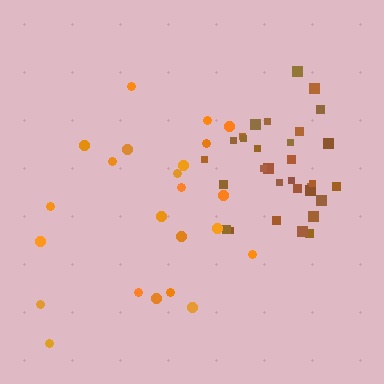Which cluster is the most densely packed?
Brown.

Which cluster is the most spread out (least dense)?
Orange.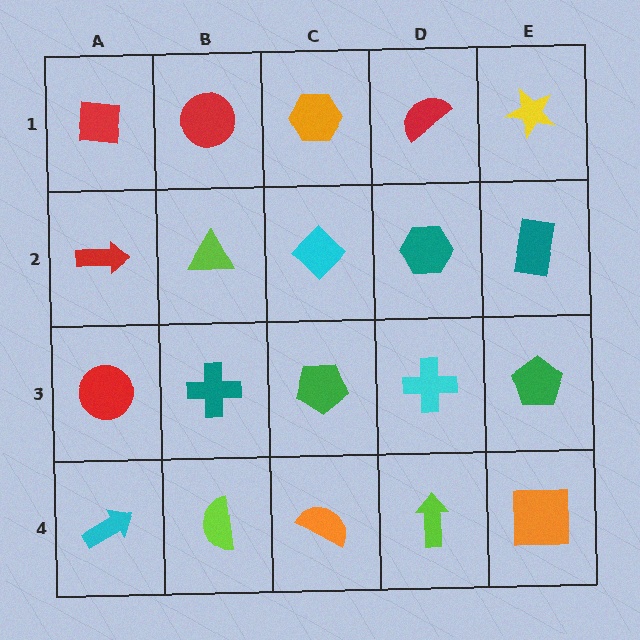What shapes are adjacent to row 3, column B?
A lime triangle (row 2, column B), a lime semicircle (row 4, column B), a red circle (row 3, column A), a green pentagon (row 3, column C).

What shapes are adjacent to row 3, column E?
A teal rectangle (row 2, column E), an orange square (row 4, column E), a cyan cross (row 3, column D).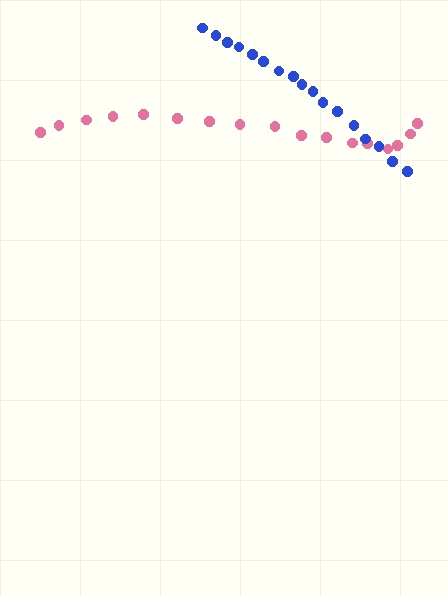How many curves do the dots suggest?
There are 2 distinct paths.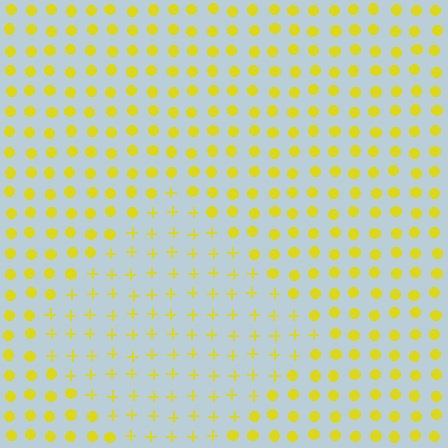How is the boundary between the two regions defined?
The boundary is defined by a change in element shape: plus signs inside vs. circles outside. All elements share the same color and spacing.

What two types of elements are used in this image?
The image uses plus signs inside the diamond region and circles outside it.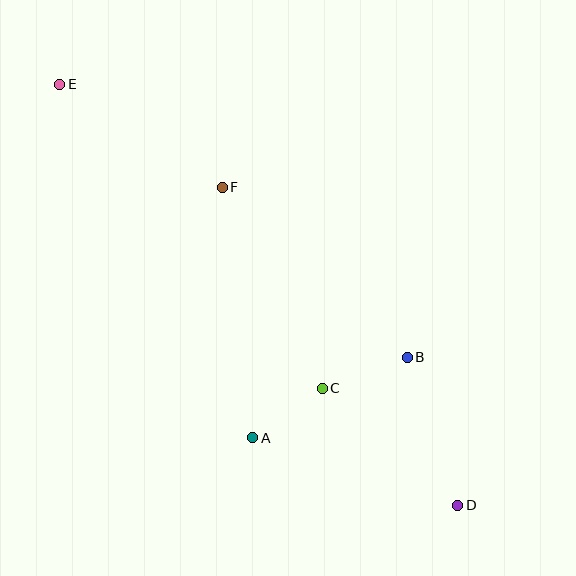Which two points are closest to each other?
Points A and C are closest to each other.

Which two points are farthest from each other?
Points D and E are farthest from each other.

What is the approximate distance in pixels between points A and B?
The distance between A and B is approximately 174 pixels.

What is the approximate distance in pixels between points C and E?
The distance between C and E is approximately 402 pixels.